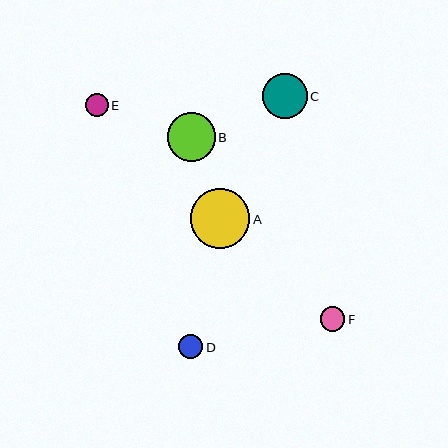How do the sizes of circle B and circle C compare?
Circle B and circle C are approximately the same size.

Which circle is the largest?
Circle A is the largest with a size of approximately 60 pixels.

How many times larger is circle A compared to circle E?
Circle A is approximately 2.6 times the size of circle E.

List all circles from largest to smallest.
From largest to smallest: A, B, C, D, F, E.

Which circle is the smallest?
Circle E is the smallest with a size of approximately 23 pixels.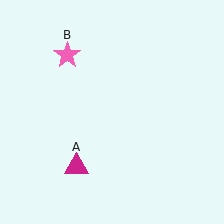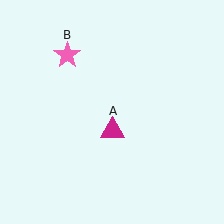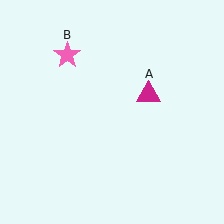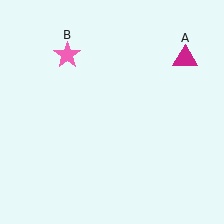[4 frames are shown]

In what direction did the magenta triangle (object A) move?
The magenta triangle (object A) moved up and to the right.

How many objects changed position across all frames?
1 object changed position: magenta triangle (object A).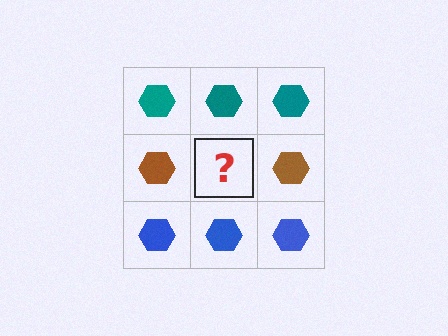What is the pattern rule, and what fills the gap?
The rule is that each row has a consistent color. The gap should be filled with a brown hexagon.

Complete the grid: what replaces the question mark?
The question mark should be replaced with a brown hexagon.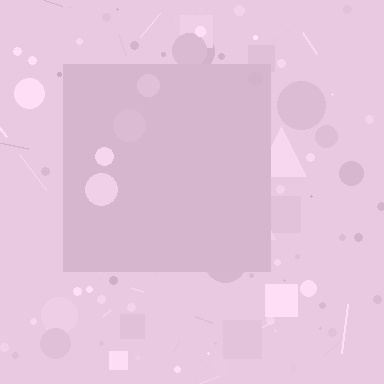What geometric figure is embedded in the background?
A square is embedded in the background.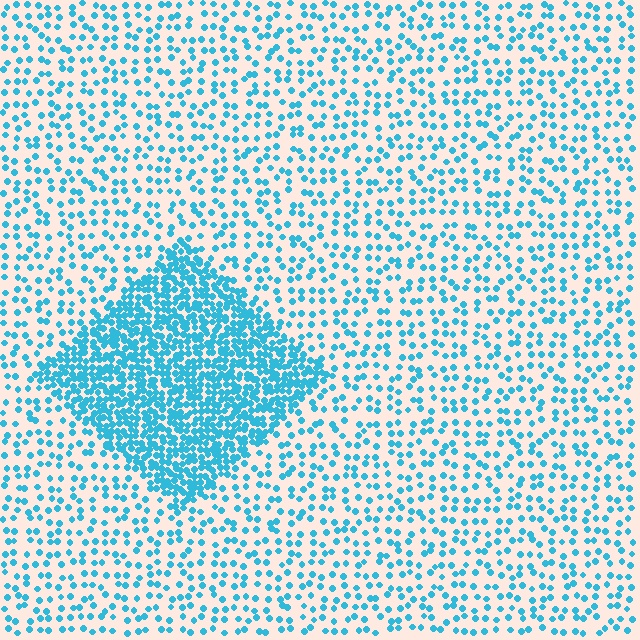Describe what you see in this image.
The image contains small cyan elements arranged at two different densities. A diamond-shaped region is visible where the elements are more densely packed than the surrounding area.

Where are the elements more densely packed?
The elements are more densely packed inside the diamond boundary.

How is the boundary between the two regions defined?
The boundary is defined by a change in element density (approximately 3.0x ratio). All elements are the same color, size, and shape.